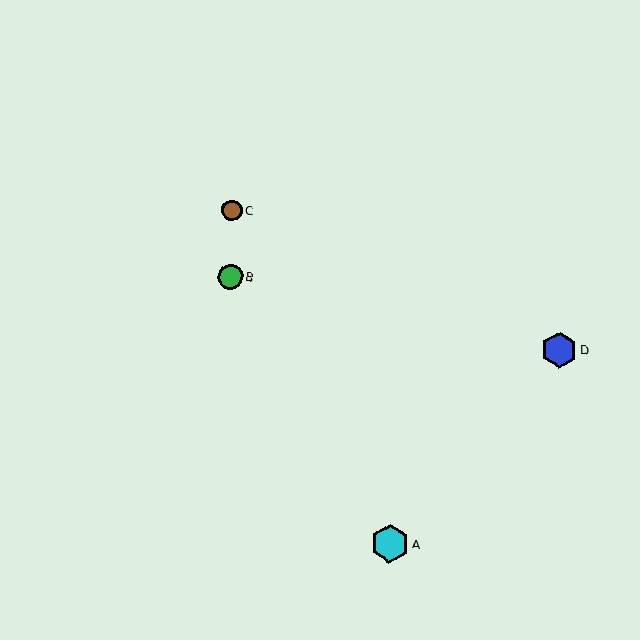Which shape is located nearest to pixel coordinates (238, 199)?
The brown circle (labeled C) at (232, 210) is nearest to that location.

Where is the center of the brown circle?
The center of the brown circle is at (232, 210).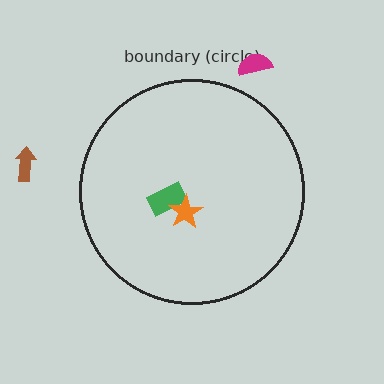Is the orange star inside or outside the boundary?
Inside.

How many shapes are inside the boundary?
2 inside, 2 outside.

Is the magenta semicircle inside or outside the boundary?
Outside.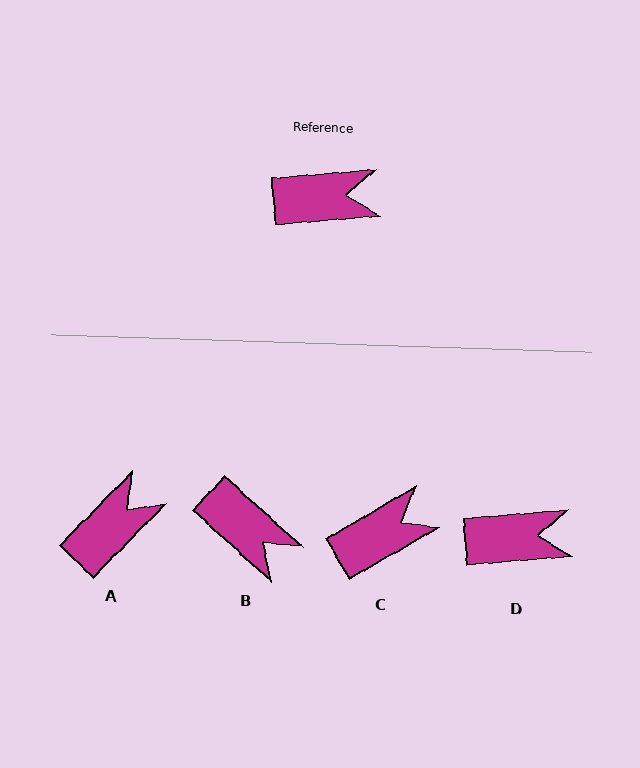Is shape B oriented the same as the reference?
No, it is off by about 47 degrees.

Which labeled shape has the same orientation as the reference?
D.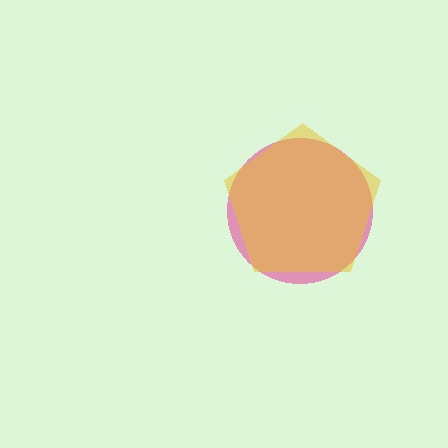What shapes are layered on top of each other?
The layered shapes are: a pink circle, a yellow pentagon.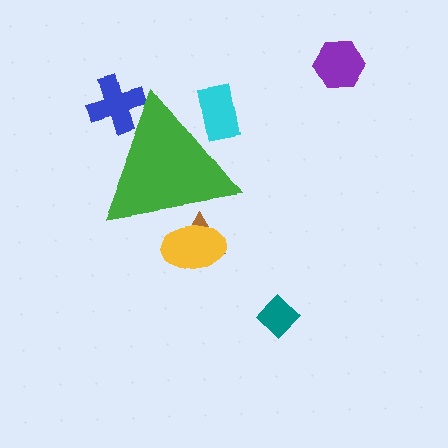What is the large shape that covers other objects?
A green triangle.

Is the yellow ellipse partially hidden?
Yes, the yellow ellipse is partially hidden behind the green triangle.